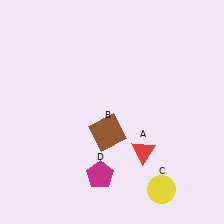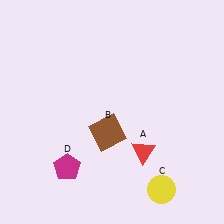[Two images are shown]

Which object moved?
The magenta pentagon (D) moved left.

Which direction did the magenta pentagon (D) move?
The magenta pentagon (D) moved left.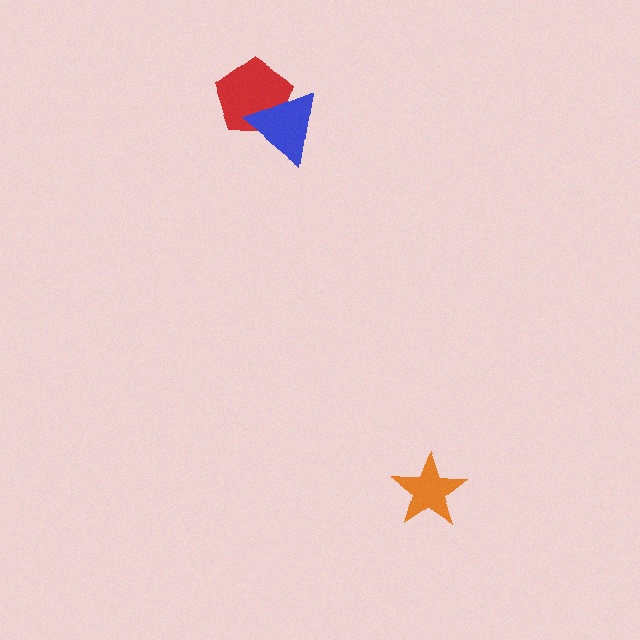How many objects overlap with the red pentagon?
1 object overlaps with the red pentagon.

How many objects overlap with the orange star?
0 objects overlap with the orange star.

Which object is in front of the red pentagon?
The blue triangle is in front of the red pentagon.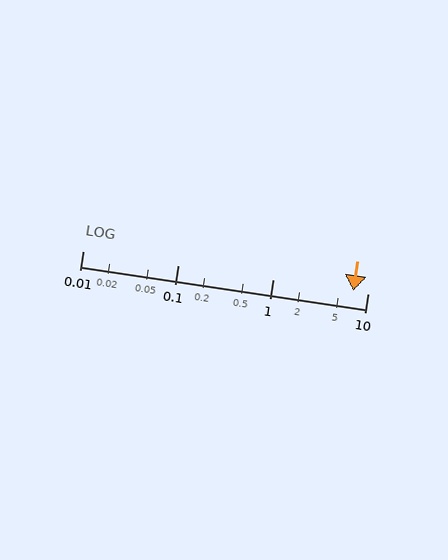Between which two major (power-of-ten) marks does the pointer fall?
The pointer is between 1 and 10.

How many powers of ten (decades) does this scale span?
The scale spans 3 decades, from 0.01 to 10.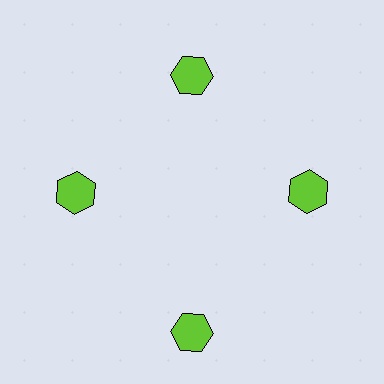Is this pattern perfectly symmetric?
No. The 4 lime hexagons are arranged in a ring, but one element near the 6 o'clock position is pushed outward from the center, breaking the 4-fold rotational symmetry.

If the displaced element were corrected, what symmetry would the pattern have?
It would have 4-fold rotational symmetry — the pattern would map onto itself every 90 degrees.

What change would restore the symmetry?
The symmetry would be restored by moving it inward, back onto the ring so that all 4 hexagons sit at equal angles and equal distance from the center.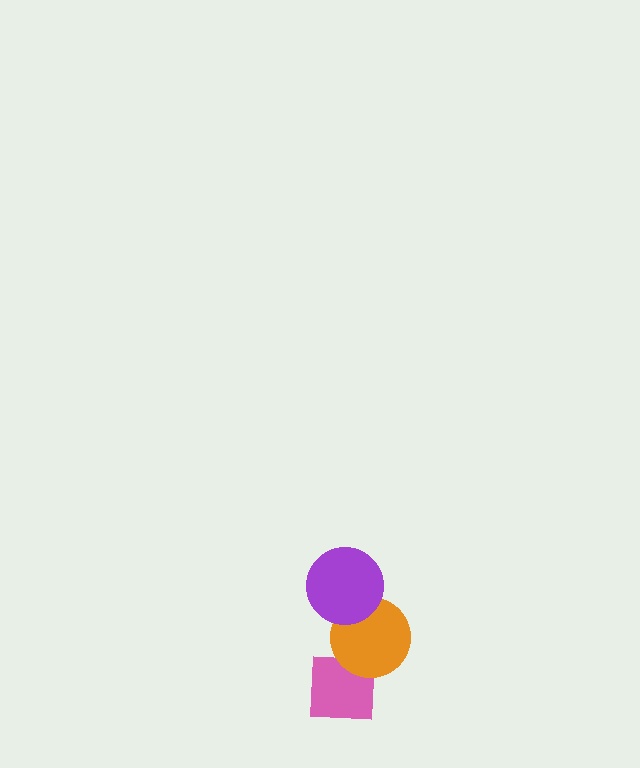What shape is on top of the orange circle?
The purple circle is on top of the orange circle.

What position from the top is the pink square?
The pink square is 3rd from the top.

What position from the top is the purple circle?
The purple circle is 1st from the top.